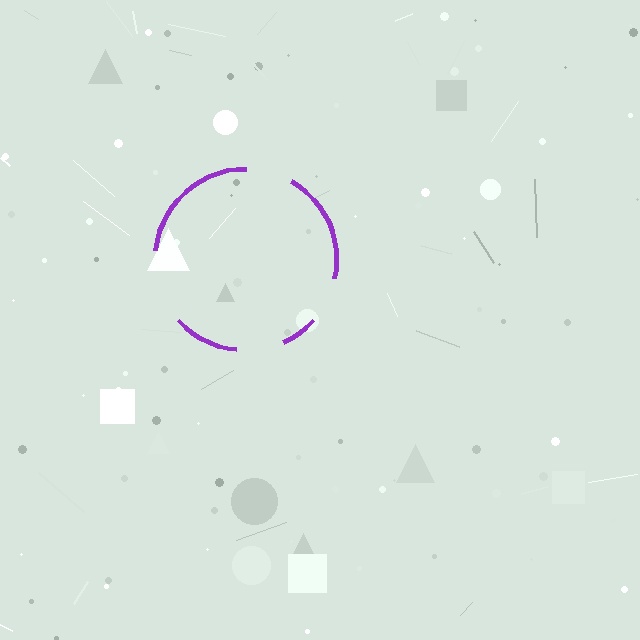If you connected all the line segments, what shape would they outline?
They would outline a circle.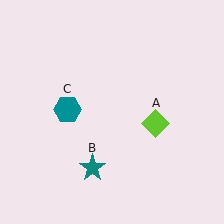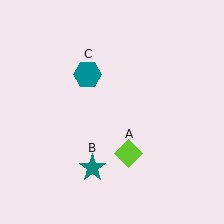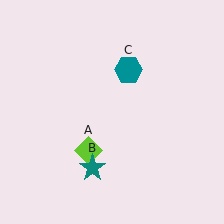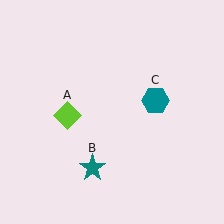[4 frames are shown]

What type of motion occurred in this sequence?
The lime diamond (object A), teal hexagon (object C) rotated clockwise around the center of the scene.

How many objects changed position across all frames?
2 objects changed position: lime diamond (object A), teal hexagon (object C).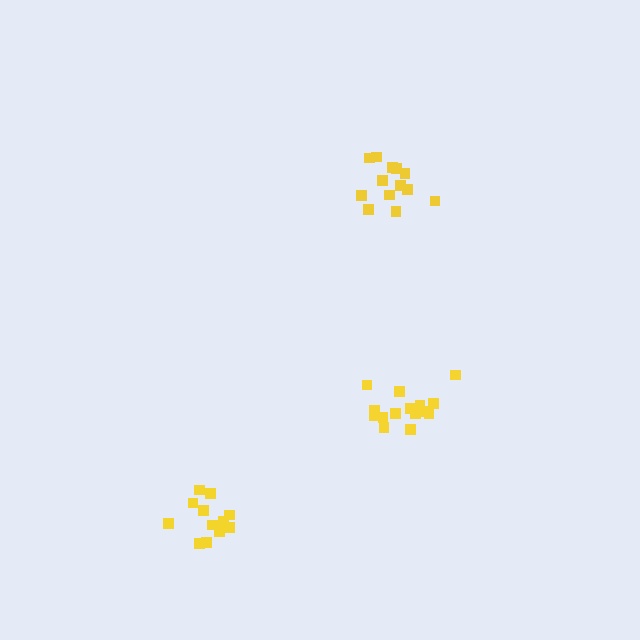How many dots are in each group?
Group 1: 12 dots, Group 2: 15 dots, Group 3: 13 dots (40 total).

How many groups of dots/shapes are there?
There are 3 groups.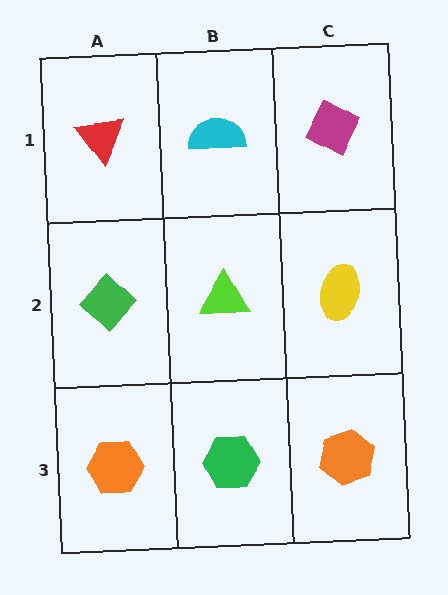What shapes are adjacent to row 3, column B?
A lime triangle (row 2, column B), an orange hexagon (row 3, column A), an orange hexagon (row 3, column C).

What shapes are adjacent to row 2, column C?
A magenta diamond (row 1, column C), an orange hexagon (row 3, column C), a lime triangle (row 2, column B).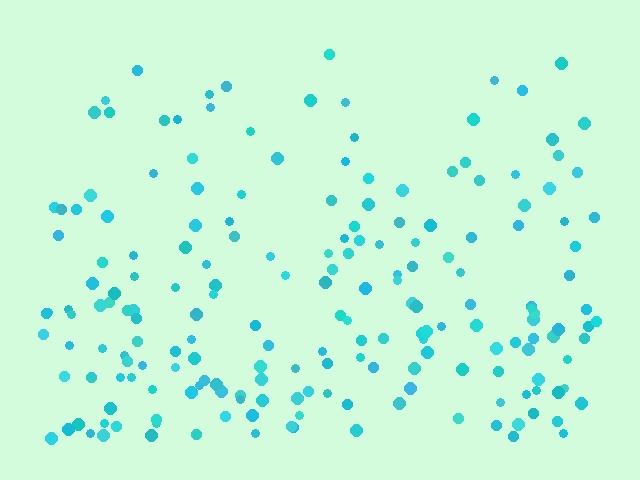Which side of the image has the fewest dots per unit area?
The top.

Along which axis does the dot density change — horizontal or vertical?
Vertical.